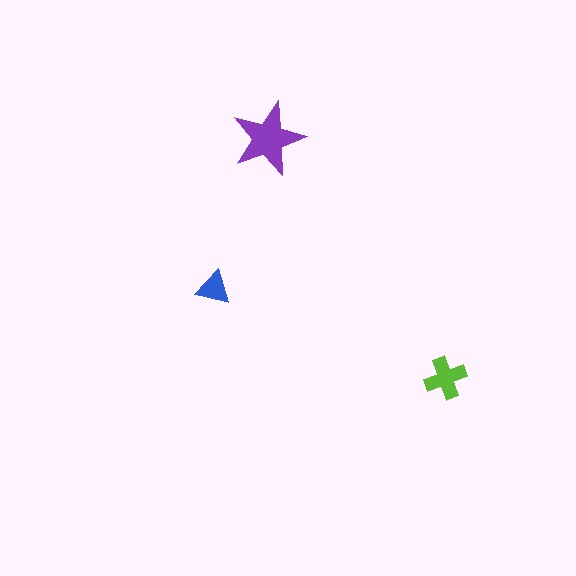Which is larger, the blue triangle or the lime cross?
The lime cross.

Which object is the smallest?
The blue triangle.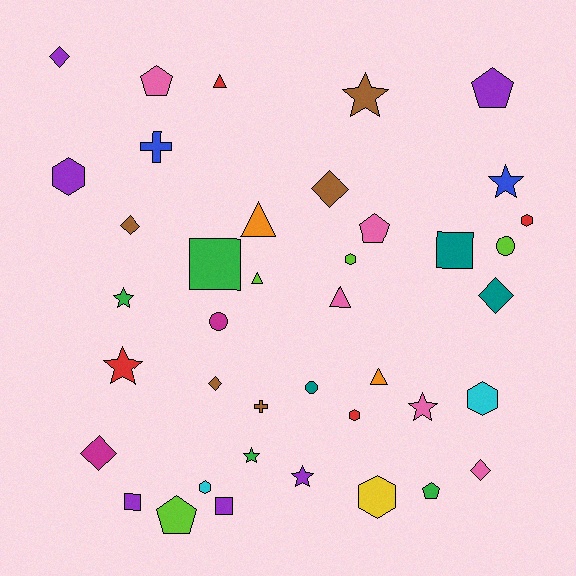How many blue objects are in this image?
There are 2 blue objects.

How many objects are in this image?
There are 40 objects.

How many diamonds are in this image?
There are 7 diamonds.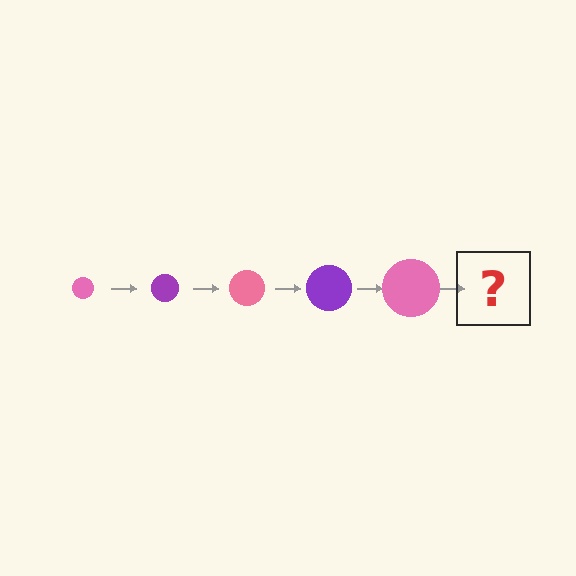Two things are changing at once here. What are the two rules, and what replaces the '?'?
The two rules are that the circle grows larger each step and the color cycles through pink and purple. The '?' should be a purple circle, larger than the previous one.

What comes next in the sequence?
The next element should be a purple circle, larger than the previous one.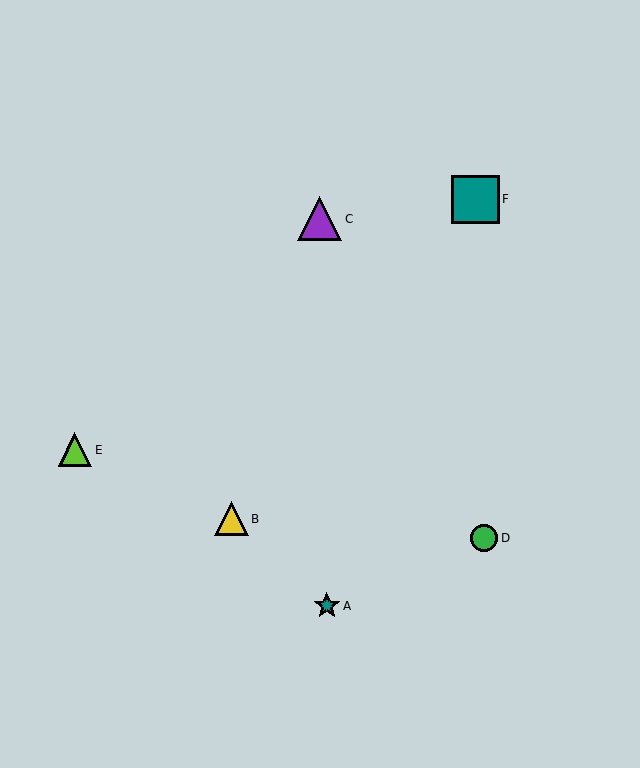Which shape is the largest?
The teal square (labeled F) is the largest.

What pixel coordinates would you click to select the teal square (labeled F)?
Click at (475, 199) to select the teal square F.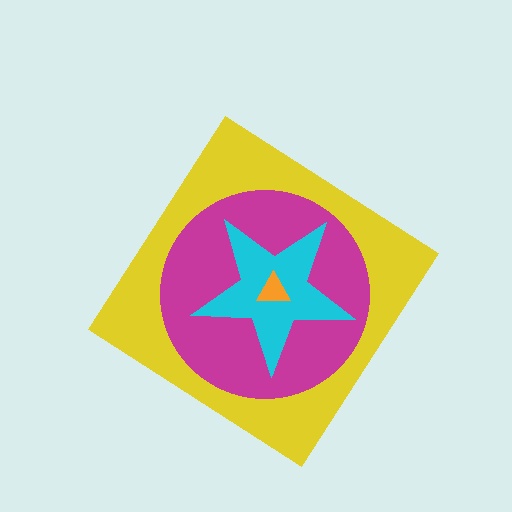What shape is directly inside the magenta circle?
The cyan star.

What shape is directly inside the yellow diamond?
The magenta circle.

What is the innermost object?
The orange triangle.